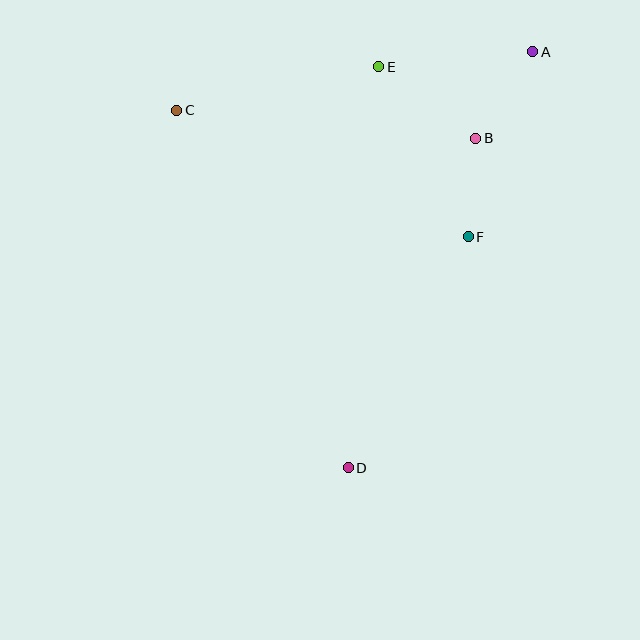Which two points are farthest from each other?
Points A and D are farthest from each other.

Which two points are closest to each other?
Points B and F are closest to each other.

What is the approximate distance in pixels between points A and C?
The distance between A and C is approximately 361 pixels.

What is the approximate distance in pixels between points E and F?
The distance between E and F is approximately 192 pixels.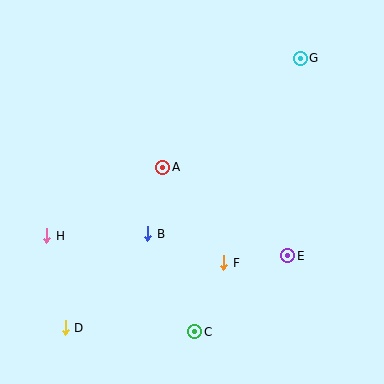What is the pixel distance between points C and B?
The distance between C and B is 109 pixels.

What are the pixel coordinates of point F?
Point F is at (224, 263).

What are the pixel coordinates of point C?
Point C is at (195, 332).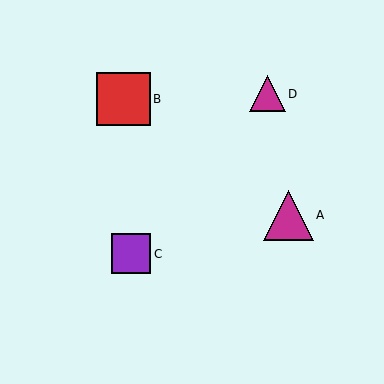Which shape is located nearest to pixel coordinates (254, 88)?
The magenta triangle (labeled D) at (267, 94) is nearest to that location.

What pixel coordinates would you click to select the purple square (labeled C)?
Click at (131, 254) to select the purple square C.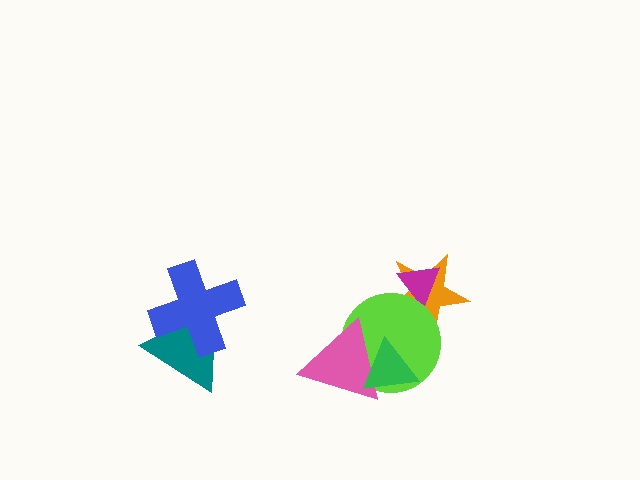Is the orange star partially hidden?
Yes, it is partially covered by another shape.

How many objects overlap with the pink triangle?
2 objects overlap with the pink triangle.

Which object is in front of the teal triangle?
The blue cross is in front of the teal triangle.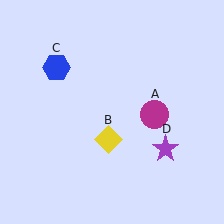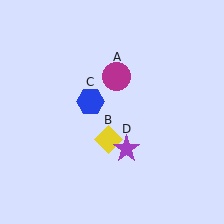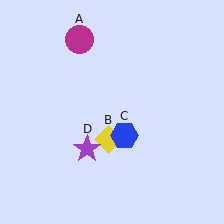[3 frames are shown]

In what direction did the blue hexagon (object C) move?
The blue hexagon (object C) moved down and to the right.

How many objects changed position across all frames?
3 objects changed position: magenta circle (object A), blue hexagon (object C), purple star (object D).